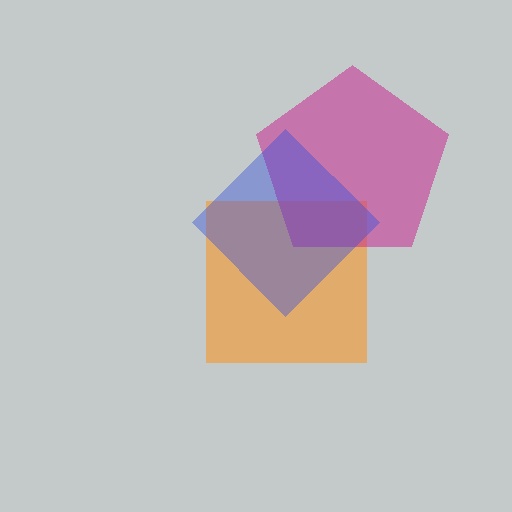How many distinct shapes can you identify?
There are 3 distinct shapes: an orange square, a magenta pentagon, a blue diamond.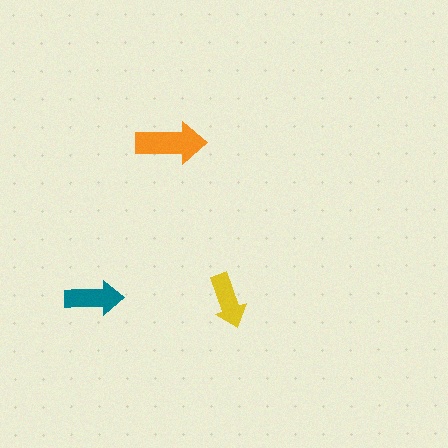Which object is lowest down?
The yellow arrow is bottommost.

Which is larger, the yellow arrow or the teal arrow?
The teal one.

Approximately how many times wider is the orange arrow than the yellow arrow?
About 1.5 times wider.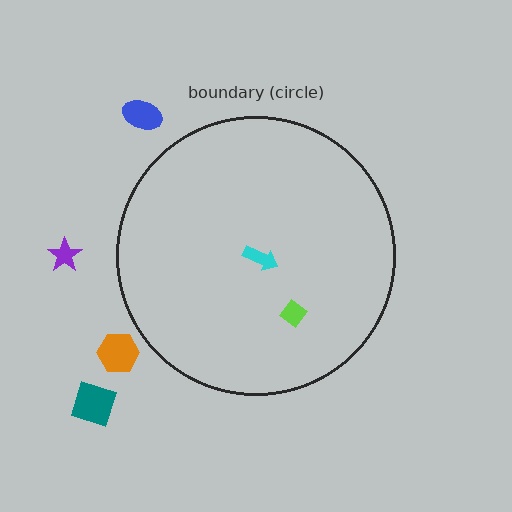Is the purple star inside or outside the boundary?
Outside.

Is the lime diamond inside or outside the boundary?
Inside.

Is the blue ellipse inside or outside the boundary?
Outside.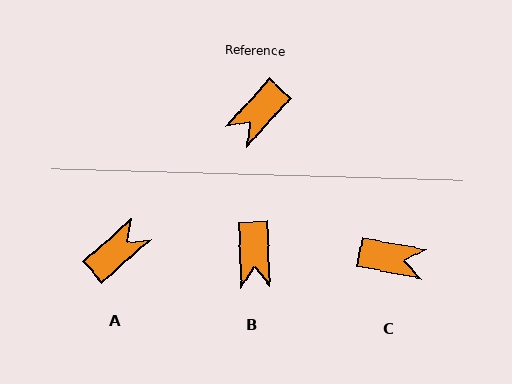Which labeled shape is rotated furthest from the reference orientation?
A, about 175 degrees away.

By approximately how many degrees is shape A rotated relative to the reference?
Approximately 175 degrees counter-clockwise.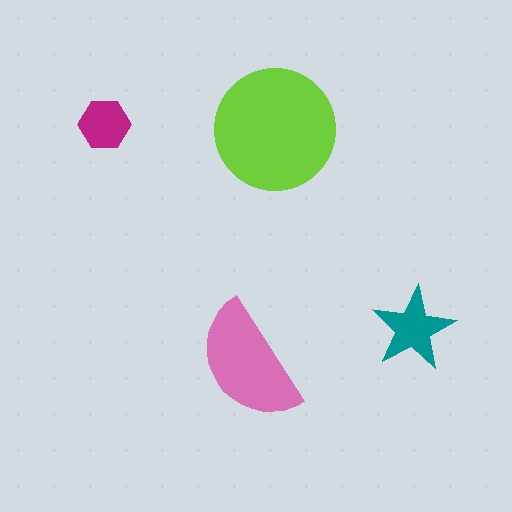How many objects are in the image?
There are 4 objects in the image.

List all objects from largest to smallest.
The lime circle, the pink semicircle, the teal star, the magenta hexagon.